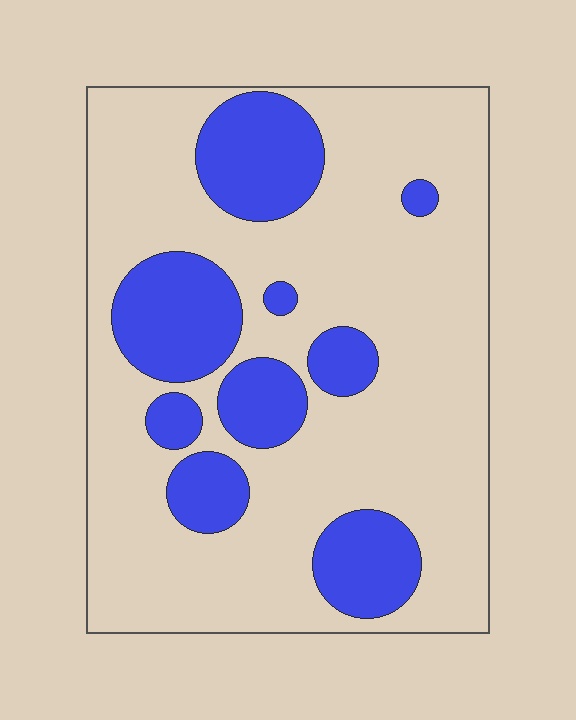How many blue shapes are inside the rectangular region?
9.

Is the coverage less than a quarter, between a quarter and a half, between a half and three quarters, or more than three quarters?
Between a quarter and a half.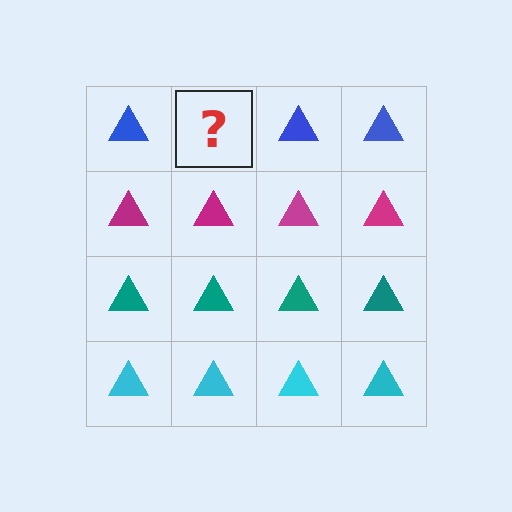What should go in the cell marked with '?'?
The missing cell should contain a blue triangle.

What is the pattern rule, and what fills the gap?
The rule is that each row has a consistent color. The gap should be filled with a blue triangle.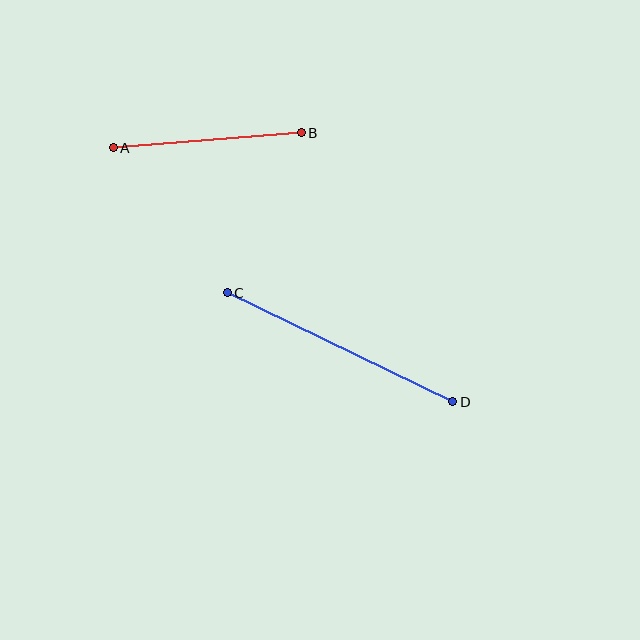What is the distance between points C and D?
The distance is approximately 251 pixels.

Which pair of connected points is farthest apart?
Points C and D are farthest apart.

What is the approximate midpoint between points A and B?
The midpoint is at approximately (207, 140) pixels.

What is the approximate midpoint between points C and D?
The midpoint is at approximately (340, 347) pixels.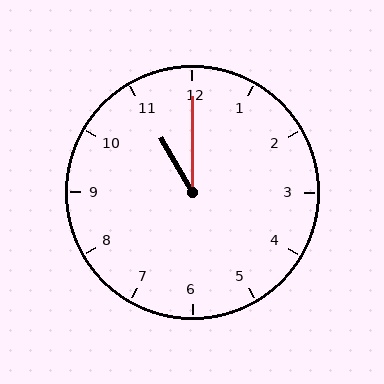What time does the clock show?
11:00.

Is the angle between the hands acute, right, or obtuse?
It is acute.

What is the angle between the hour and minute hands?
Approximately 30 degrees.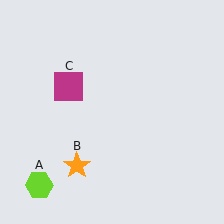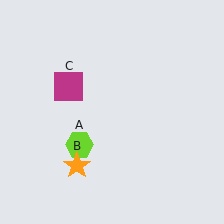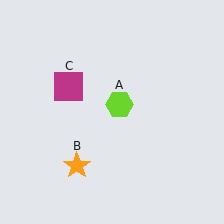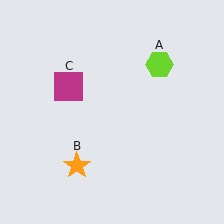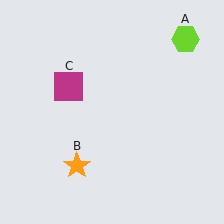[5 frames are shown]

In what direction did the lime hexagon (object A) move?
The lime hexagon (object A) moved up and to the right.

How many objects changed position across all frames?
1 object changed position: lime hexagon (object A).